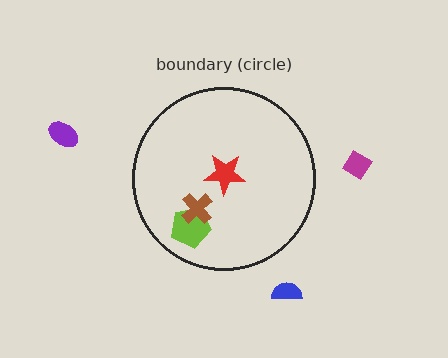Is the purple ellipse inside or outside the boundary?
Outside.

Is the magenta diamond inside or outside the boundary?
Outside.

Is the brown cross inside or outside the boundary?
Inside.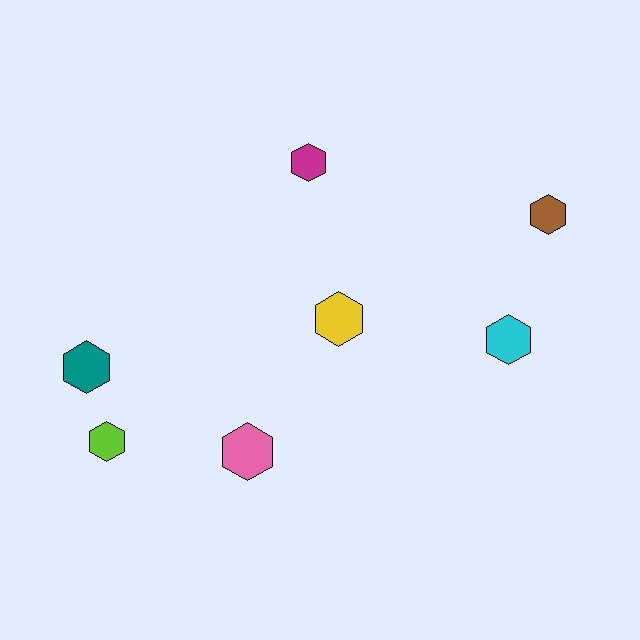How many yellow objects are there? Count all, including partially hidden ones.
There is 1 yellow object.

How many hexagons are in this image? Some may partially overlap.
There are 7 hexagons.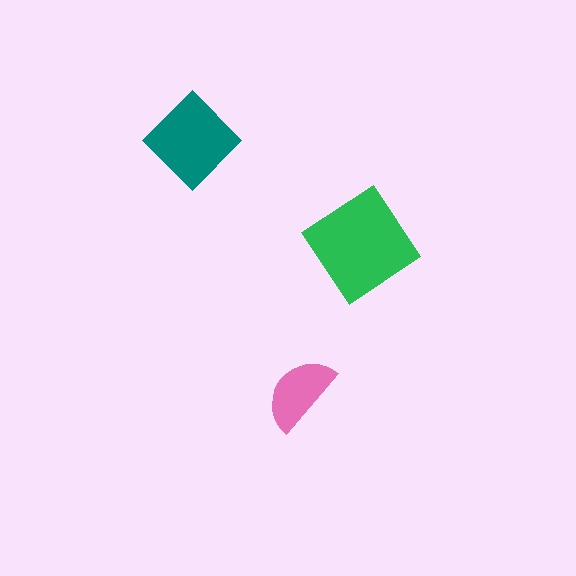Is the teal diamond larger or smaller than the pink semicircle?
Larger.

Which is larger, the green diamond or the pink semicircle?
The green diamond.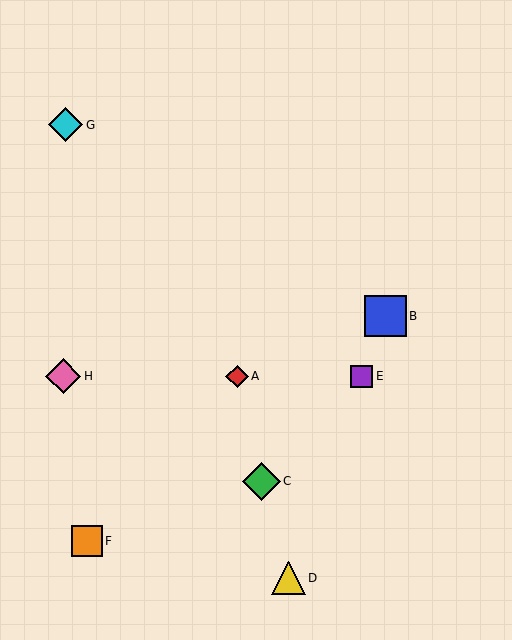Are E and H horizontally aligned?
Yes, both are at y≈376.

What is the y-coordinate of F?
Object F is at y≈541.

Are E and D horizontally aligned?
No, E is at y≈376 and D is at y≈578.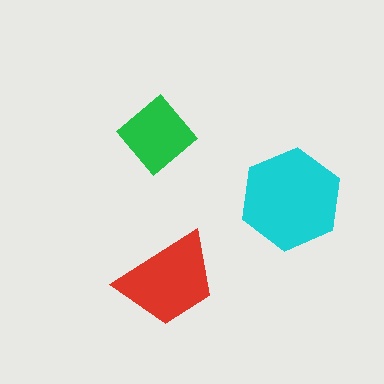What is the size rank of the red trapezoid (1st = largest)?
2nd.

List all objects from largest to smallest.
The cyan hexagon, the red trapezoid, the green diamond.